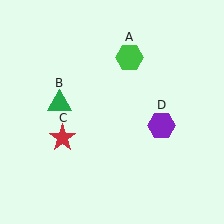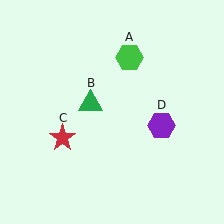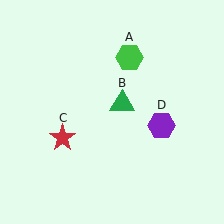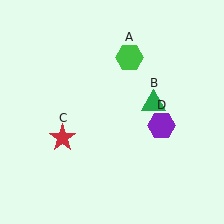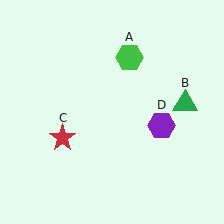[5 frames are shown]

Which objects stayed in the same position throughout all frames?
Green hexagon (object A) and red star (object C) and purple hexagon (object D) remained stationary.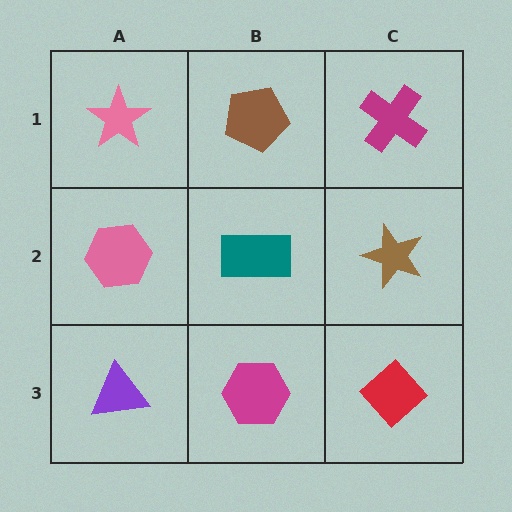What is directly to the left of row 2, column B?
A pink hexagon.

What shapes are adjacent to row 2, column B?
A brown pentagon (row 1, column B), a magenta hexagon (row 3, column B), a pink hexagon (row 2, column A), a brown star (row 2, column C).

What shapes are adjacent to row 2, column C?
A magenta cross (row 1, column C), a red diamond (row 3, column C), a teal rectangle (row 2, column B).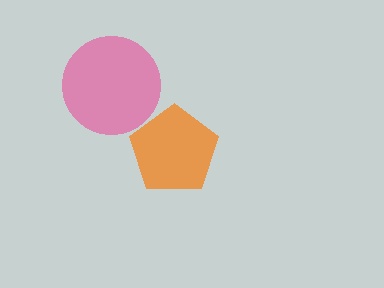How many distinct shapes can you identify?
There are 2 distinct shapes: an orange pentagon, a pink circle.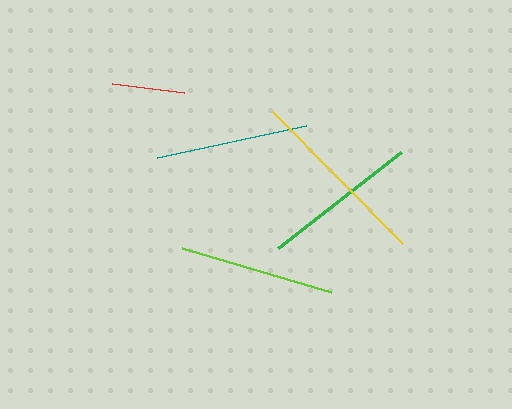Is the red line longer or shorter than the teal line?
The teal line is longer than the red line.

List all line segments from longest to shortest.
From longest to shortest: yellow, green, lime, teal, red.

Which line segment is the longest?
The yellow line is the longest at approximately 185 pixels.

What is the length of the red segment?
The red segment is approximately 72 pixels long.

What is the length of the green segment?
The green segment is approximately 156 pixels long.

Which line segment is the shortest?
The red line is the shortest at approximately 72 pixels.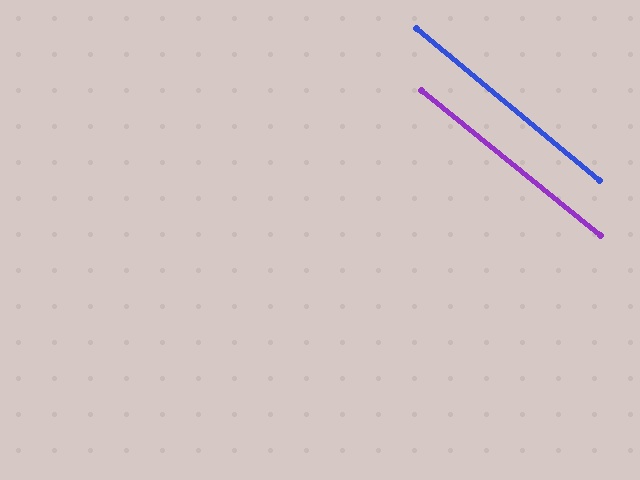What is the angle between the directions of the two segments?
Approximately 1 degree.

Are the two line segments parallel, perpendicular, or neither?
Parallel — their directions differ by only 0.7°.